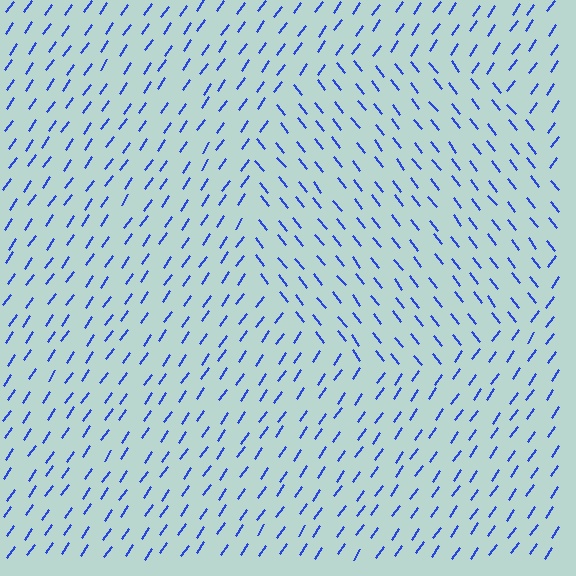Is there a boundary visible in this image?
Yes, there is a texture boundary formed by a change in line orientation.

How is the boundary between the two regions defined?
The boundary is defined purely by a change in line orientation (approximately 73 degrees difference). All lines are the same color and thickness.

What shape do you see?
I see a circle.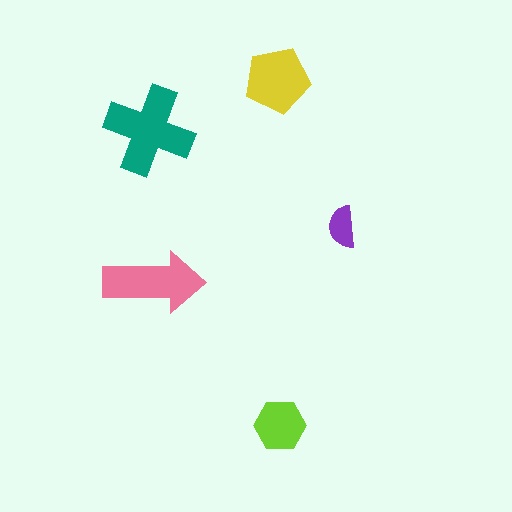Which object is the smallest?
The purple semicircle.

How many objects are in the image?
There are 5 objects in the image.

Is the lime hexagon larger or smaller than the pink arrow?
Smaller.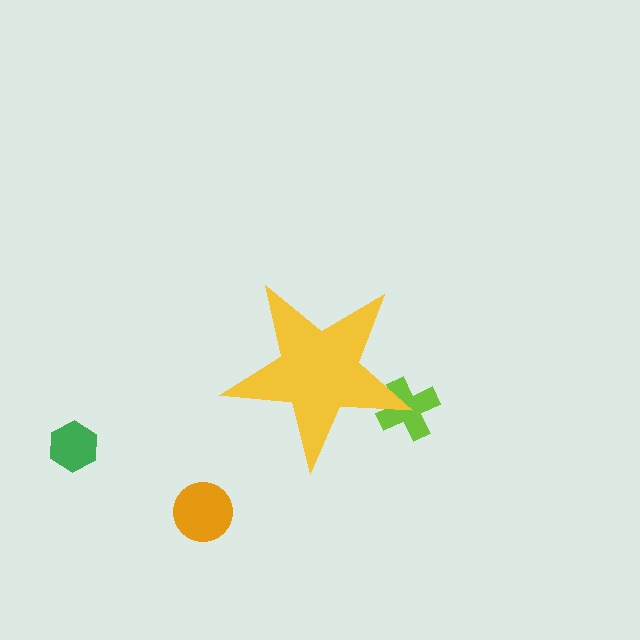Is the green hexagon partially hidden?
No, the green hexagon is fully visible.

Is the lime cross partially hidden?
Yes, the lime cross is partially hidden behind the yellow star.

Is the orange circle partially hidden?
No, the orange circle is fully visible.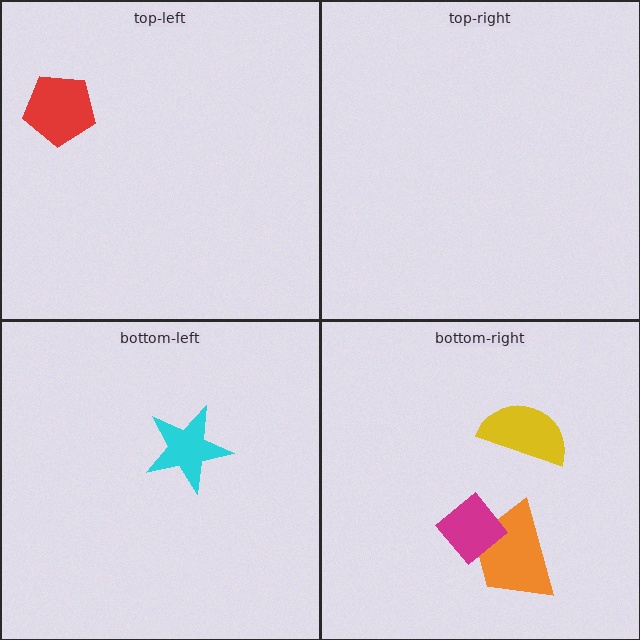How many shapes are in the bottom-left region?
1.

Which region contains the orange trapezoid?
The bottom-right region.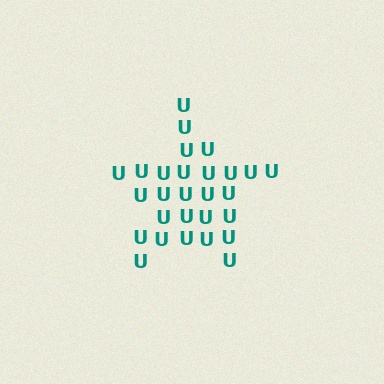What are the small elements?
The small elements are letter U's.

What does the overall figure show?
The overall figure shows a star.